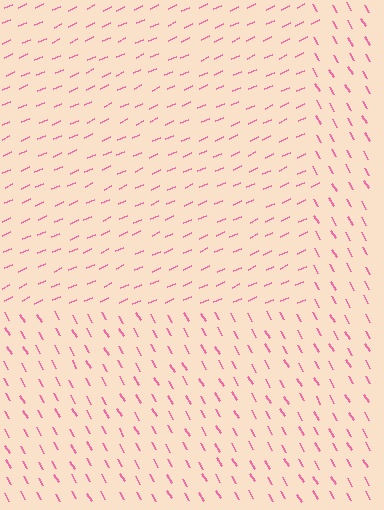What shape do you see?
I see a rectangle.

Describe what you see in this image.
The image is filled with small pink line segments. A rectangle region in the image has lines oriented differently from the surrounding lines, creating a visible texture boundary.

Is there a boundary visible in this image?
Yes, there is a texture boundary formed by a change in line orientation.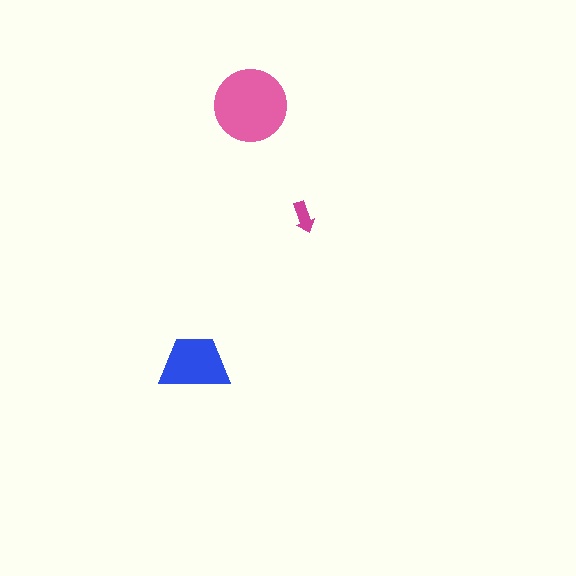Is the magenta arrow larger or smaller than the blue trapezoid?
Smaller.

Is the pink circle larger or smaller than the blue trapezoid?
Larger.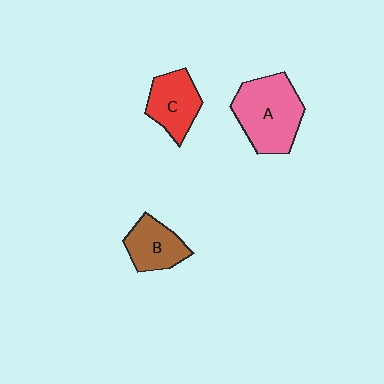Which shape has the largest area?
Shape A (pink).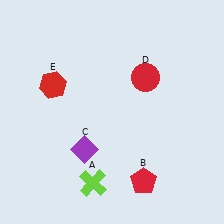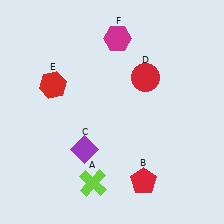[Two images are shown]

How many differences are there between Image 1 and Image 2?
There is 1 difference between the two images.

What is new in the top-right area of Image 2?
A magenta hexagon (F) was added in the top-right area of Image 2.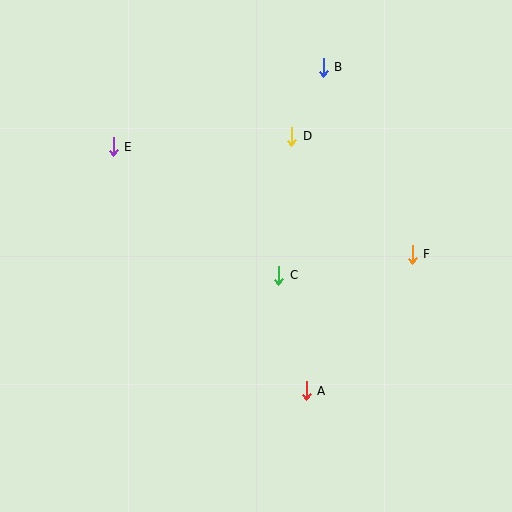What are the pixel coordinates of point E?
Point E is at (113, 147).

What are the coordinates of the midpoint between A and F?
The midpoint between A and F is at (359, 323).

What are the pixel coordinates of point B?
Point B is at (323, 67).